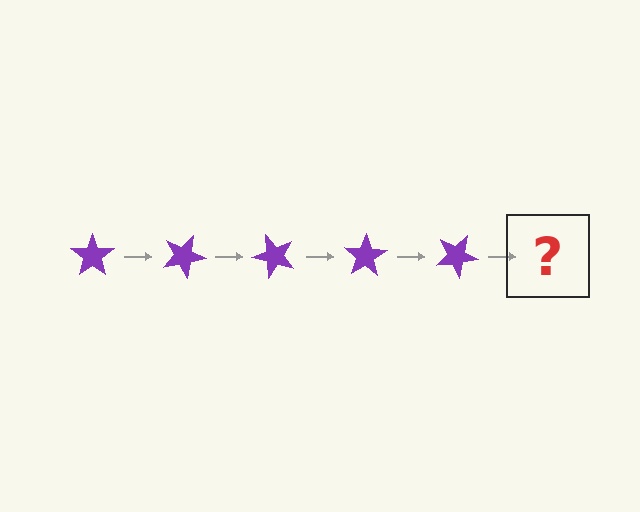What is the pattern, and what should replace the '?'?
The pattern is that the star rotates 25 degrees each step. The '?' should be a purple star rotated 125 degrees.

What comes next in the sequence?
The next element should be a purple star rotated 125 degrees.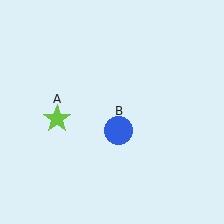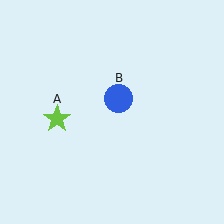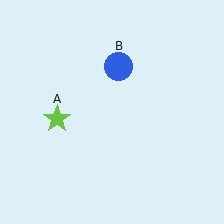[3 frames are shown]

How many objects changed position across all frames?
1 object changed position: blue circle (object B).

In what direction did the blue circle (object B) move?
The blue circle (object B) moved up.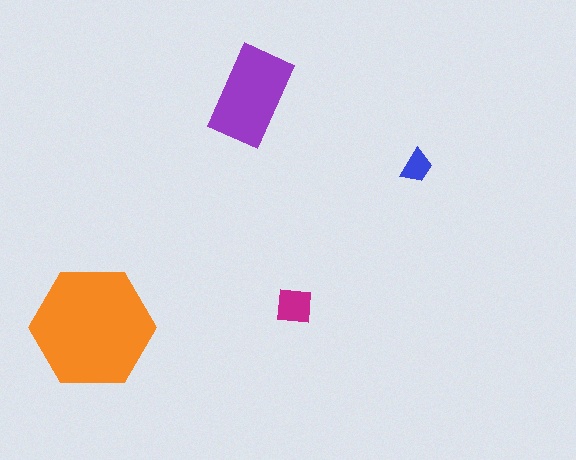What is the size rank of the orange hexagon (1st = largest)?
1st.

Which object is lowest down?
The orange hexagon is bottommost.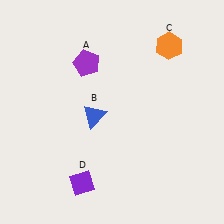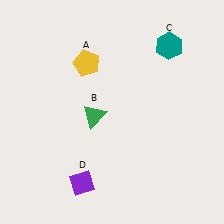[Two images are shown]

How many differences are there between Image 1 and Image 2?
There are 3 differences between the two images.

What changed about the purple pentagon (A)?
In Image 1, A is purple. In Image 2, it changed to yellow.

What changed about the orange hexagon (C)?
In Image 1, C is orange. In Image 2, it changed to teal.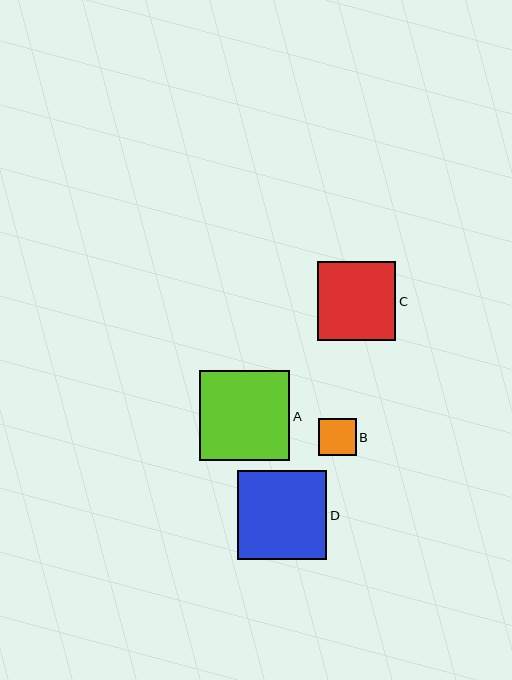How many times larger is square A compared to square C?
Square A is approximately 1.1 times the size of square C.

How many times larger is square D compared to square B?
Square D is approximately 2.4 times the size of square B.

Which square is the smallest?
Square B is the smallest with a size of approximately 37 pixels.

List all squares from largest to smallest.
From largest to smallest: A, D, C, B.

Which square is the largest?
Square A is the largest with a size of approximately 90 pixels.